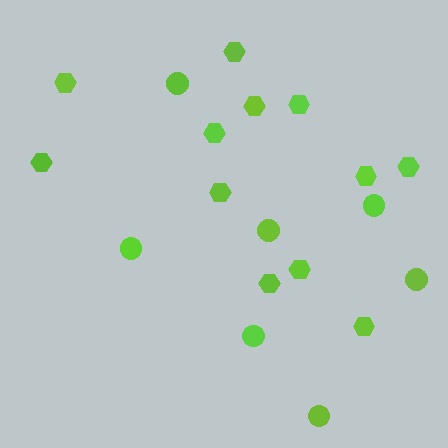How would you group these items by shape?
There are 2 groups: one group of circles (7) and one group of hexagons (12).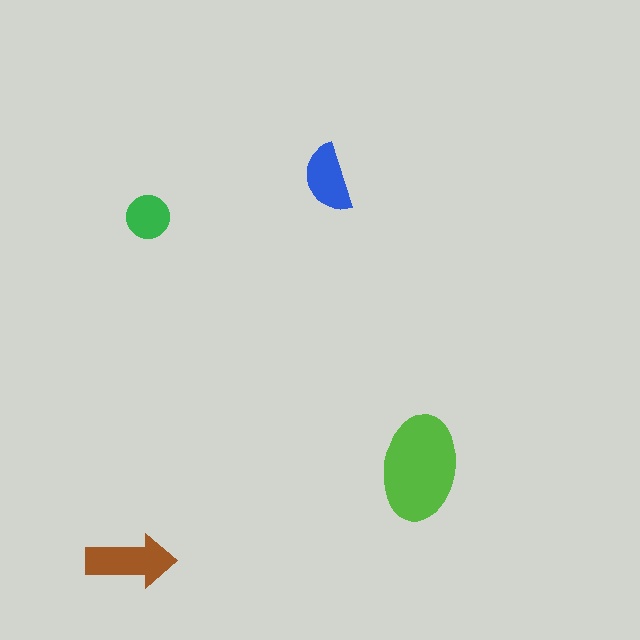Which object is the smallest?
The green circle.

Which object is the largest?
The lime ellipse.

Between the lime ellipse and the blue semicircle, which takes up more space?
The lime ellipse.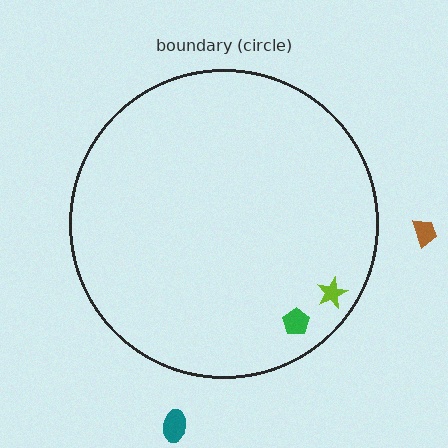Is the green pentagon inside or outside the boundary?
Inside.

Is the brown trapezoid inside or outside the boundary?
Outside.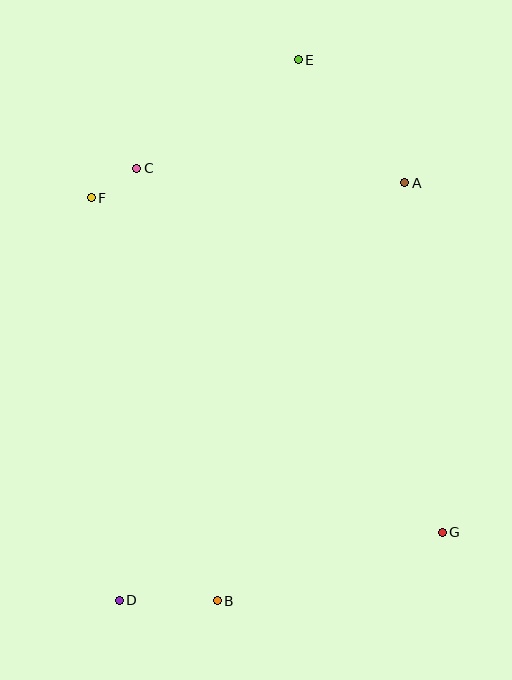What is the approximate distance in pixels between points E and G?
The distance between E and G is approximately 494 pixels.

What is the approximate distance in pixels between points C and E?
The distance between C and E is approximately 195 pixels.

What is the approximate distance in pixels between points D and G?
The distance between D and G is approximately 330 pixels.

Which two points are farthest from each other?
Points D and E are farthest from each other.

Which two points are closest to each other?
Points C and F are closest to each other.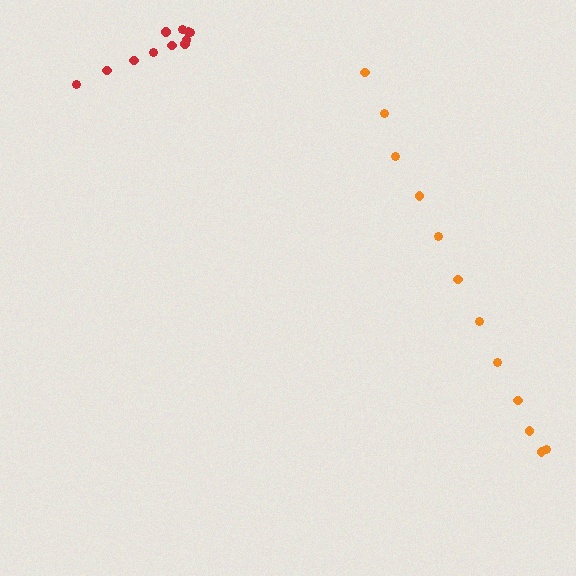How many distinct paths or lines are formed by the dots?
There are 2 distinct paths.